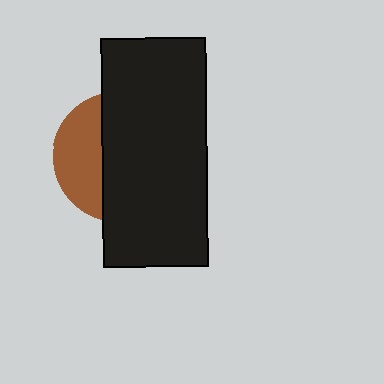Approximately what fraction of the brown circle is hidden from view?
Roughly 66% of the brown circle is hidden behind the black rectangle.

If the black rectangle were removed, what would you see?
You would see the complete brown circle.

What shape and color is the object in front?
The object in front is a black rectangle.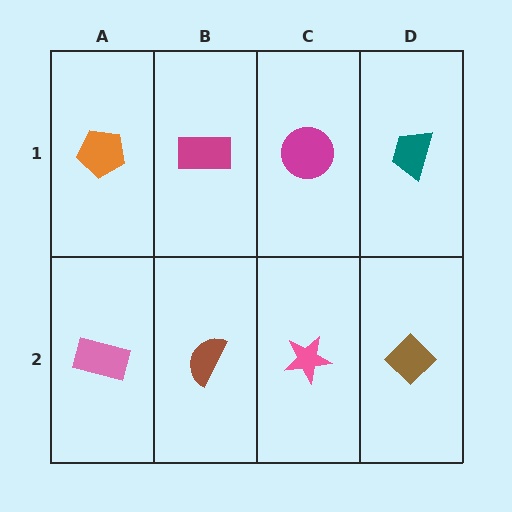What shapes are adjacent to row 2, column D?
A teal trapezoid (row 1, column D), a pink star (row 2, column C).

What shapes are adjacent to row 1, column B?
A brown semicircle (row 2, column B), an orange pentagon (row 1, column A), a magenta circle (row 1, column C).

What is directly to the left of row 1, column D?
A magenta circle.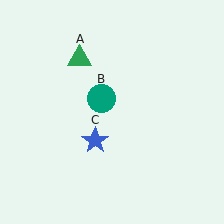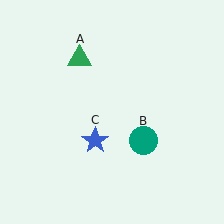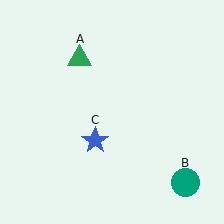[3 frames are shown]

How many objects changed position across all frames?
1 object changed position: teal circle (object B).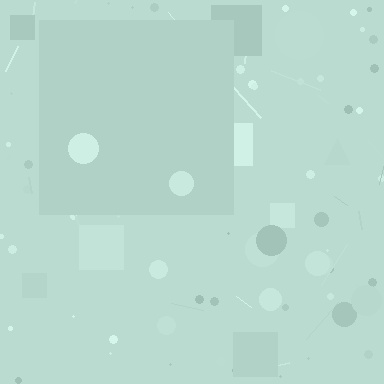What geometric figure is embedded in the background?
A square is embedded in the background.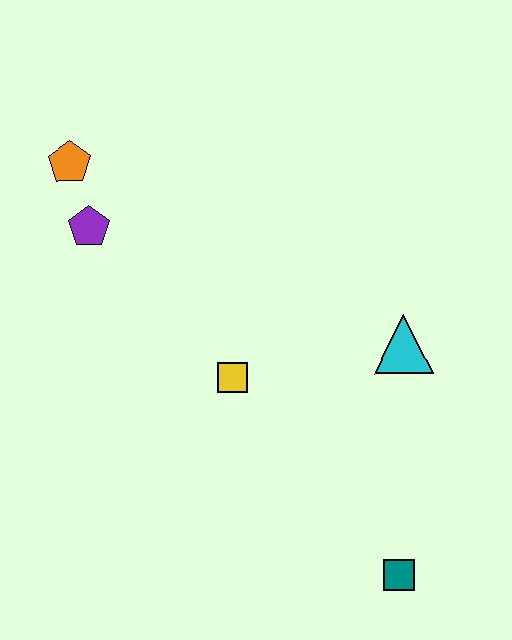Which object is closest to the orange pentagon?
The purple pentagon is closest to the orange pentagon.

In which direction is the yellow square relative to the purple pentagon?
The yellow square is below the purple pentagon.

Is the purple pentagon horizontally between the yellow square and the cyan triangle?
No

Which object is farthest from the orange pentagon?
The teal square is farthest from the orange pentagon.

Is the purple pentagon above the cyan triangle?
Yes